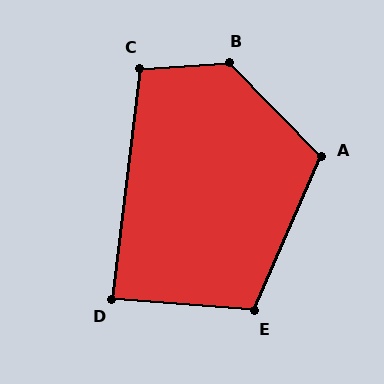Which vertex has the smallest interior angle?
D, at approximately 88 degrees.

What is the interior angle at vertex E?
Approximately 109 degrees (obtuse).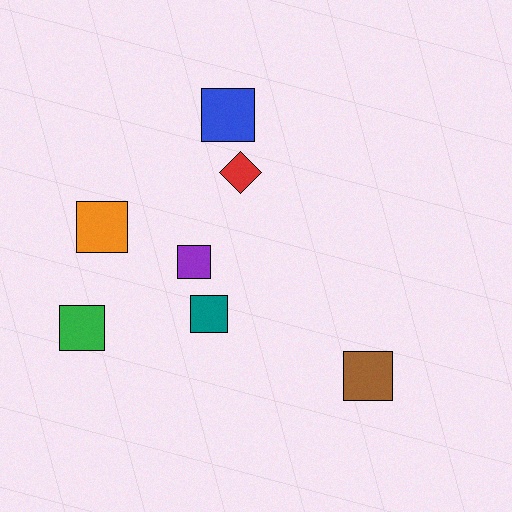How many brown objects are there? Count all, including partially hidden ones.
There is 1 brown object.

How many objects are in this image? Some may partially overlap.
There are 7 objects.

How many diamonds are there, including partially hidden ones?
There is 1 diamond.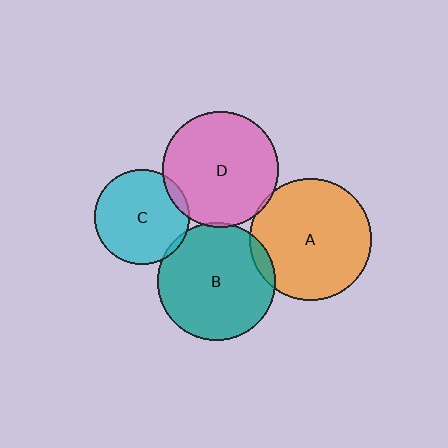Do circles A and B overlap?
Yes.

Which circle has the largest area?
Circle A (orange).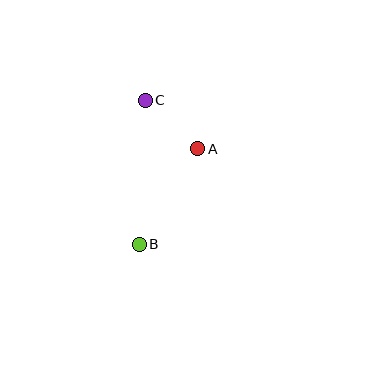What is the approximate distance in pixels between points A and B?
The distance between A and B is approximately 112 pixels.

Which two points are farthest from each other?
Points B and C are farthest from each other.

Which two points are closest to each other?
Points A and C are closest to each other.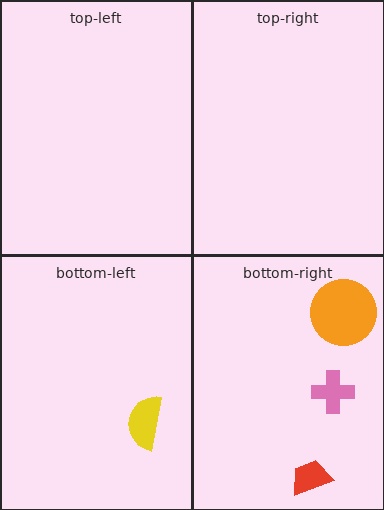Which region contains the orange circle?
The bottom-right region.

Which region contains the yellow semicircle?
The bottom-left region.